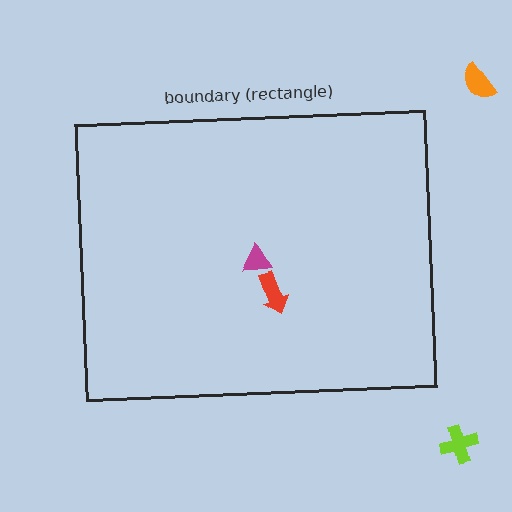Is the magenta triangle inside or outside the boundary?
Inside.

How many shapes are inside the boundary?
2 inside, 2 outside.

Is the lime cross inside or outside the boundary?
Outside.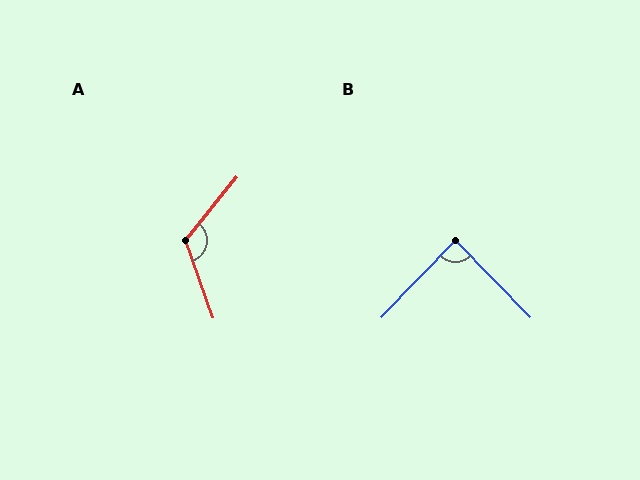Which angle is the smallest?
B, at approximately 88 degrees.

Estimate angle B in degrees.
Approximately 88 degrees.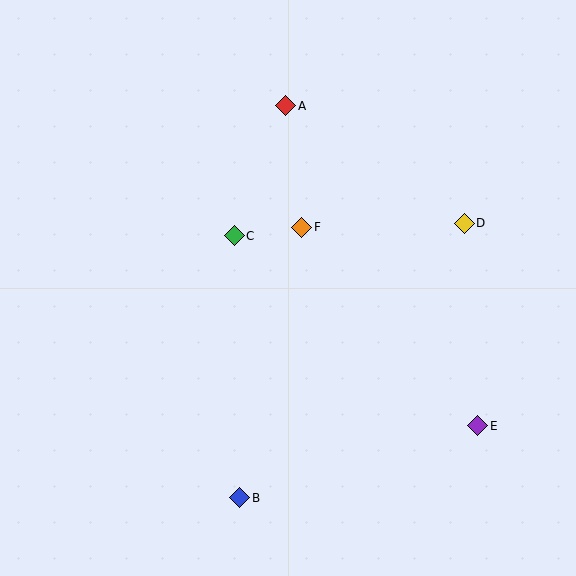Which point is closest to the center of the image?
Point F at (302, 227) is closest to the center.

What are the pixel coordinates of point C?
Point C is at (234, 236).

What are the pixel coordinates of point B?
Point B is at (240, 498).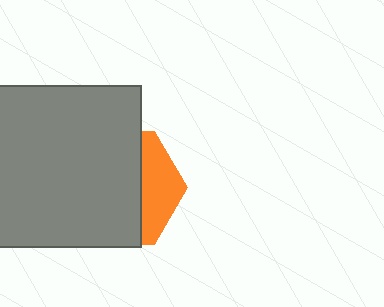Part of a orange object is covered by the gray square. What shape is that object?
It is a hexagon.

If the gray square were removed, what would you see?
You would see the complete orange hexagon.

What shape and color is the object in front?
The object in front is a gray square.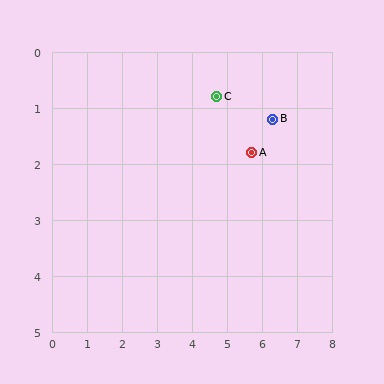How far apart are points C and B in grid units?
Points C and B are about 1.6 grid units apart.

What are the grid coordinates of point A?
Point A is at approximately (5.7, 1.8).